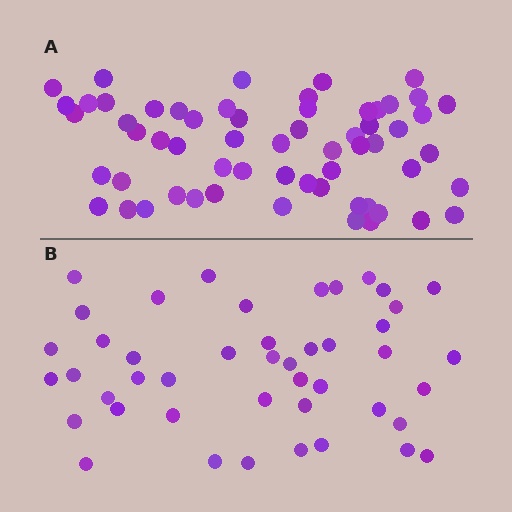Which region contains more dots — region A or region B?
Region A (the top region) has more dots.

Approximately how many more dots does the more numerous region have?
Region A has approximately 15 more dots than region B.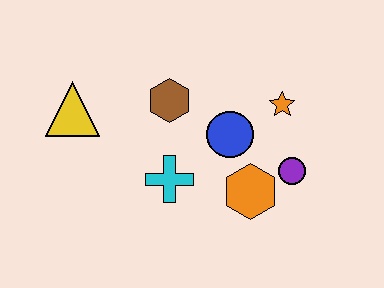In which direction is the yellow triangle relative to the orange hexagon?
The yellow triangle is to the left of the orange hexagon.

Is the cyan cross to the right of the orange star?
No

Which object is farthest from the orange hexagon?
The yellow triangle is farthest from the orange hexagon.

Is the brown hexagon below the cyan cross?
No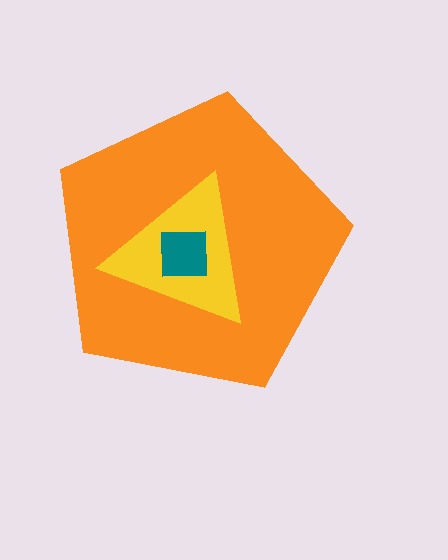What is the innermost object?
The teal square.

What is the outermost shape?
The orange pentagon.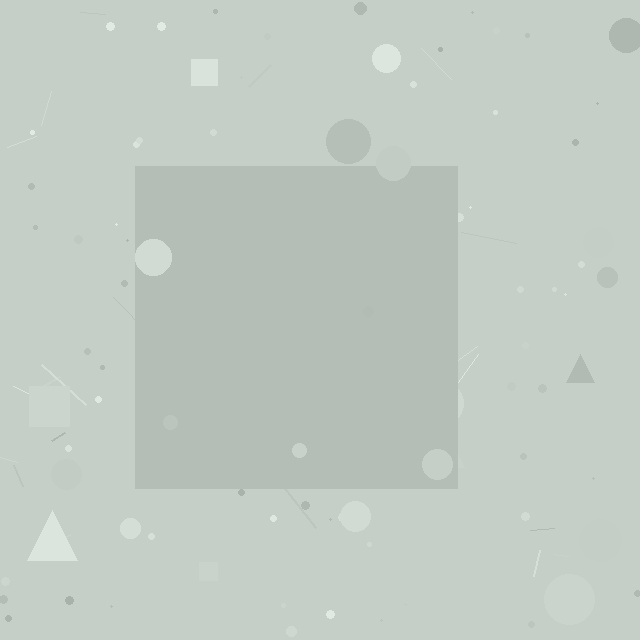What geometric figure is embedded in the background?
A square is embedded in the background.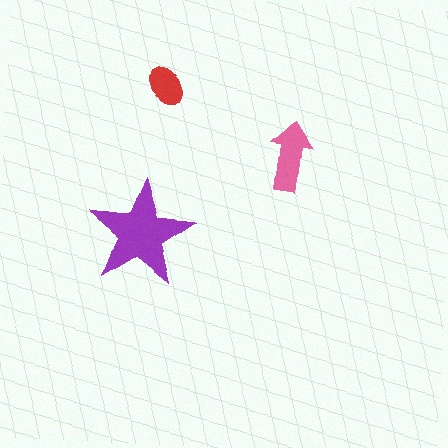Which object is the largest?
The purple star.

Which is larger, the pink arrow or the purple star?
The purple star.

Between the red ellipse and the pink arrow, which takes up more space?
The pink arrow.